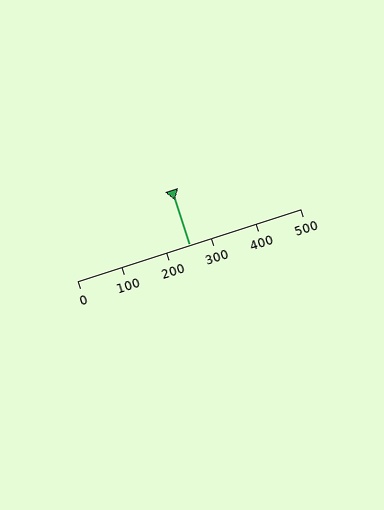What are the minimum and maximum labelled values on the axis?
The axis runs from 0 to 500.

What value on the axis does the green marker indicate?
The marker indicates approximately 250.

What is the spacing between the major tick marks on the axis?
The major ticks are spaced 100 apart.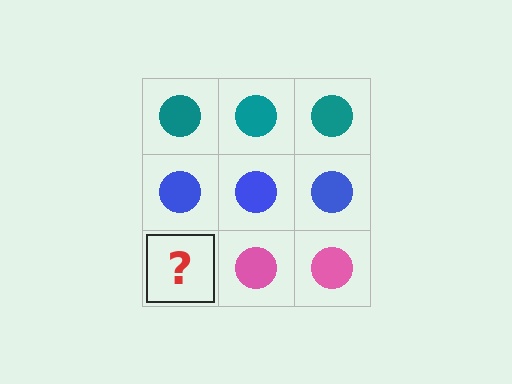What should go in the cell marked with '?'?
The missing cell should contain a pink circle.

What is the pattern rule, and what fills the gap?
The rule is that each row has a consistent color. The gap should be filled with a pink circle.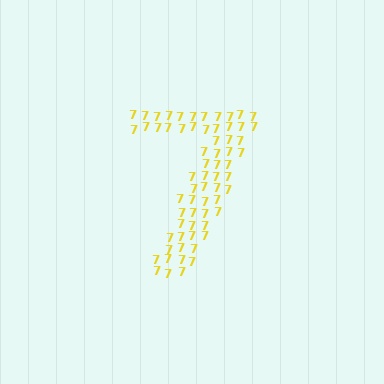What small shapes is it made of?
It is made of small digit 7's.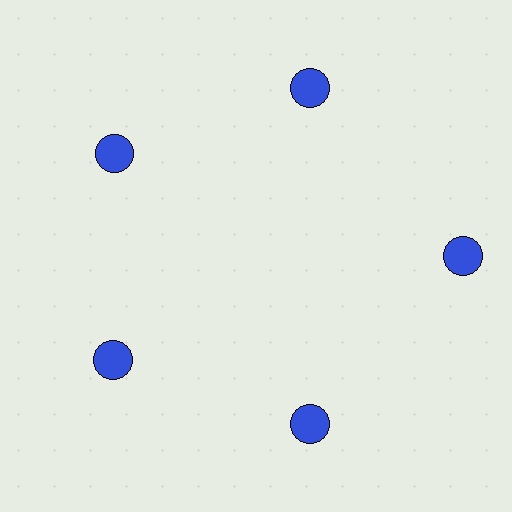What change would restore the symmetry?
The symmetry would be restored by moving it inward, back onto the ring so that all 5 circles sit at equal angles and equal distance from the center.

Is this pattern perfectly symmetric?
No. The 5 blue circles are arranged in a ring, but one element near the 3 o'clock position is pushed outward from the center, breaking the 5-fold rotational symmetry.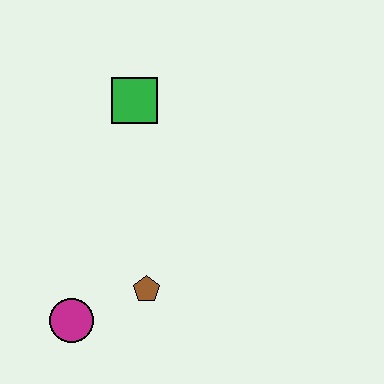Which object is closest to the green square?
The brown pentagon is closest to the green square.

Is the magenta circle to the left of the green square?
Yes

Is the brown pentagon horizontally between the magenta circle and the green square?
No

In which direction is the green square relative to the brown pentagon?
The green square is above the brown pentagon.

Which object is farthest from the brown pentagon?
The green square is farthest from the brown pentagon.